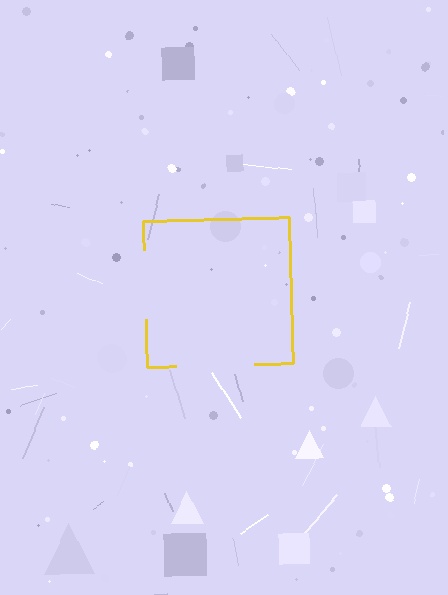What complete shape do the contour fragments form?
The contour fragments form a square.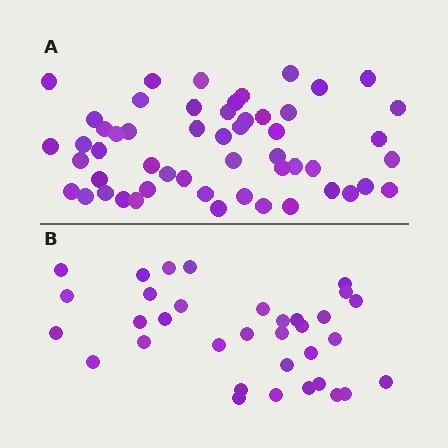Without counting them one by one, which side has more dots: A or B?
Region A (the top region) has more dots.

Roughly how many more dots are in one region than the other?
Region A has approximately 20 more dots than region B.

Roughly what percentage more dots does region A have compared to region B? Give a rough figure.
About 55% more.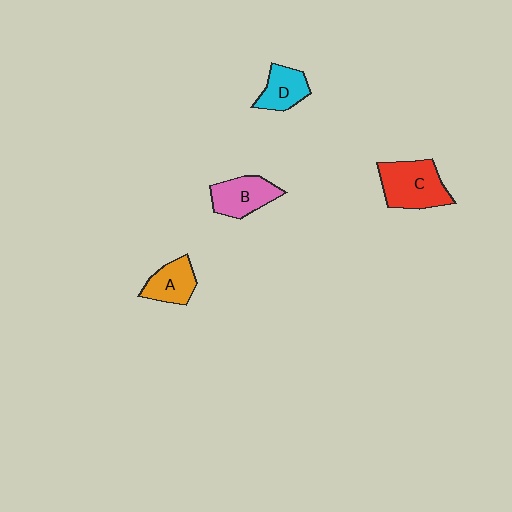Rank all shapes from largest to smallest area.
From largest to smallest: C (red), B (pink), A (orange), D (cyan).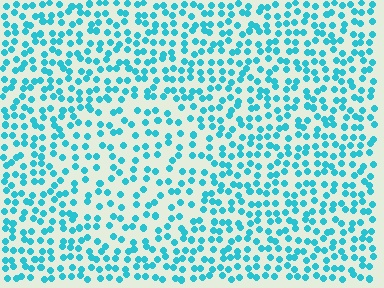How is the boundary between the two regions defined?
The boundary is defined by a change in element density (approximately 1.5x ratio). All elements are the same color, size, and shape.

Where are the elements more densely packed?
The elements are more densely packed outside the circle boundary.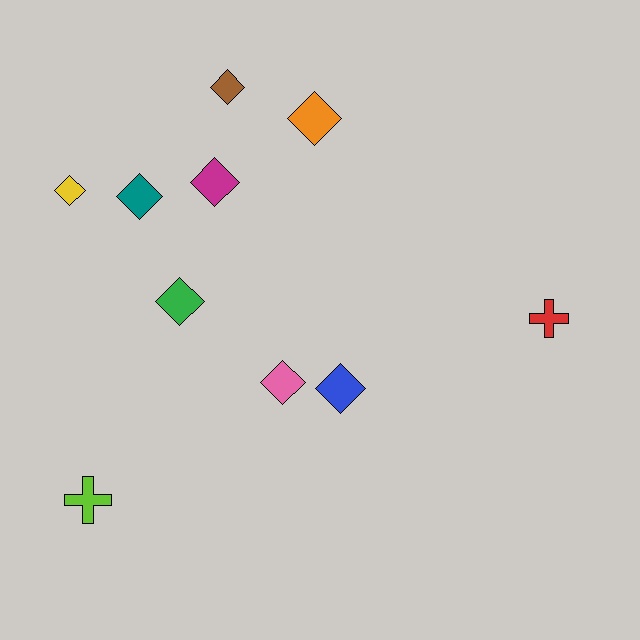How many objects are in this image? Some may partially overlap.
There are 10 objects.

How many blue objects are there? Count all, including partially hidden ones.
There is 1 blue object.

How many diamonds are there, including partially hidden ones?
There are 8 diamonds.